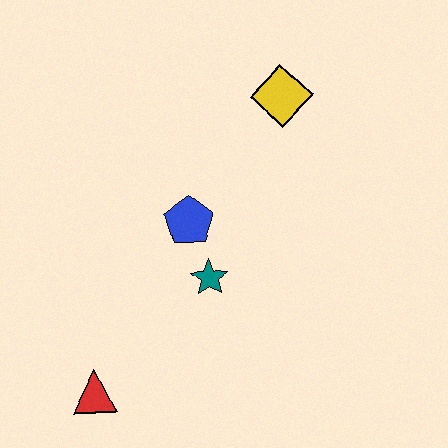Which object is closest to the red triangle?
The teal star is closest to the red triangle.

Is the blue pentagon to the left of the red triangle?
No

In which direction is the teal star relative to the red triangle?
The teal star is to the right of the red triangle.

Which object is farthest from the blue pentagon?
The red triangle is farthest from the blue pentagon.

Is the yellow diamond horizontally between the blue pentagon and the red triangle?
No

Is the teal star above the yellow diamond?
No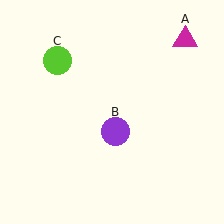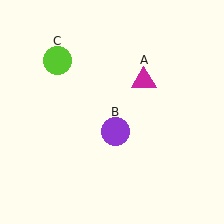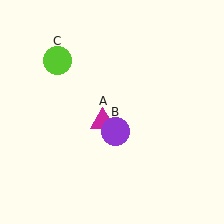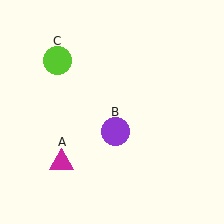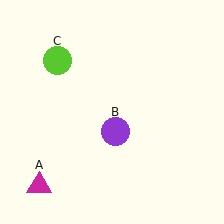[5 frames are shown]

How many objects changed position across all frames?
1 object changed position: magenta triangle (object A).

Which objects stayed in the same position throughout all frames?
Purple circle (object B) and lime circle (object C) remained stationary.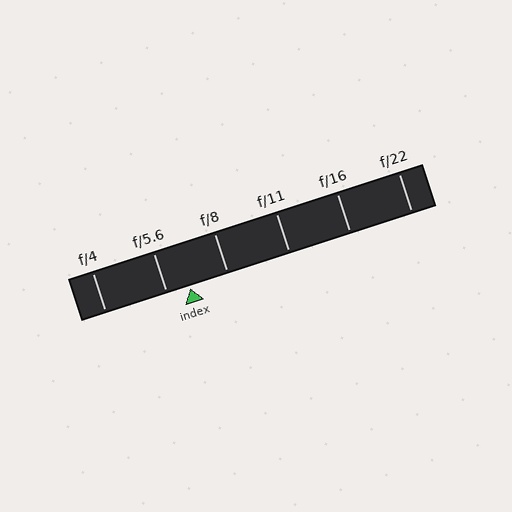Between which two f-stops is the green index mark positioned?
The index mark is between f/5.6 and f/8.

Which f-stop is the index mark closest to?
The index mark is closest to f/5.6.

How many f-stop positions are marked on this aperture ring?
There are 6 f-stop positions marked.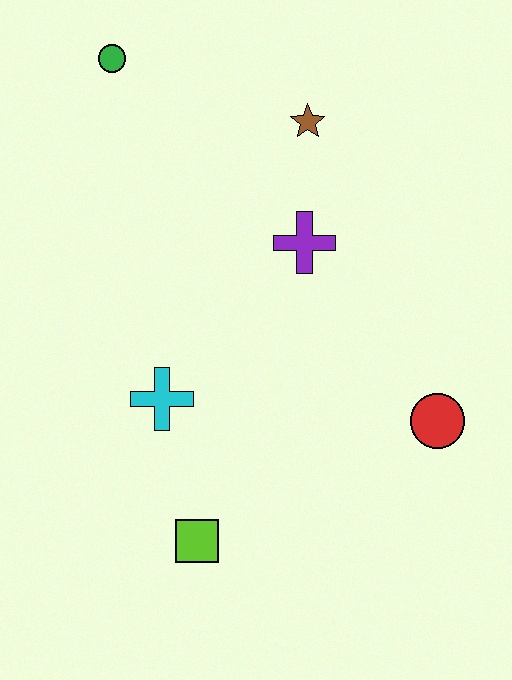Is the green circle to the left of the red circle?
Yes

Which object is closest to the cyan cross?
The lime square is closest to the cyan cross.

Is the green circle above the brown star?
Yes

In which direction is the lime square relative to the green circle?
The lime square is below the green circle.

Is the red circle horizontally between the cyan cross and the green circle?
No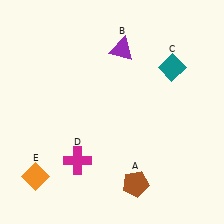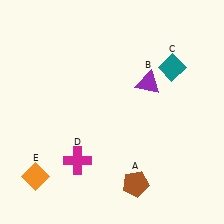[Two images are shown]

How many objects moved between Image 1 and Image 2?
1 object moved between the two images.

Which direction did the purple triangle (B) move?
The purple triangle (B) moved down.